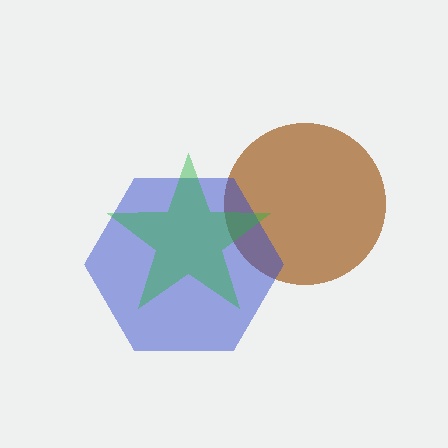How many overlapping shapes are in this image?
There are 3 overlapping shapes in the image.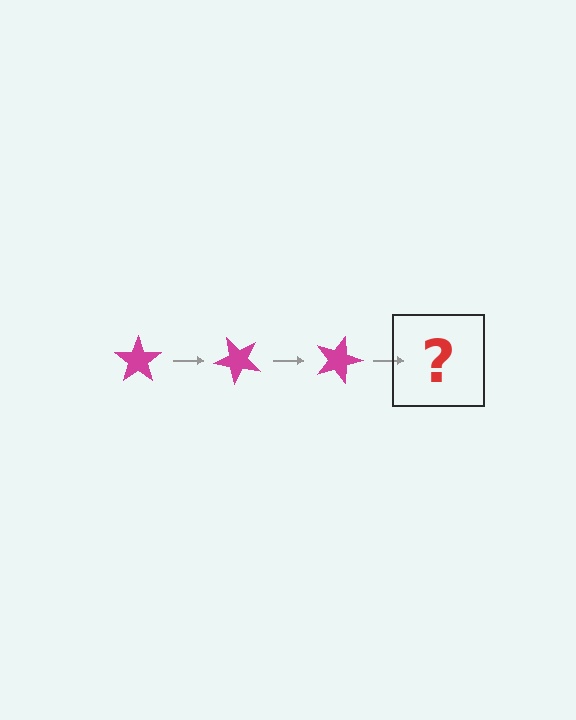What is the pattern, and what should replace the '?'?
The pattern is that the star rotates 45 degrees each step. The '?' should be a magenta star rotated 135 degrees.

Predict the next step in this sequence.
The next step is a magenta star rotated 135 degrees.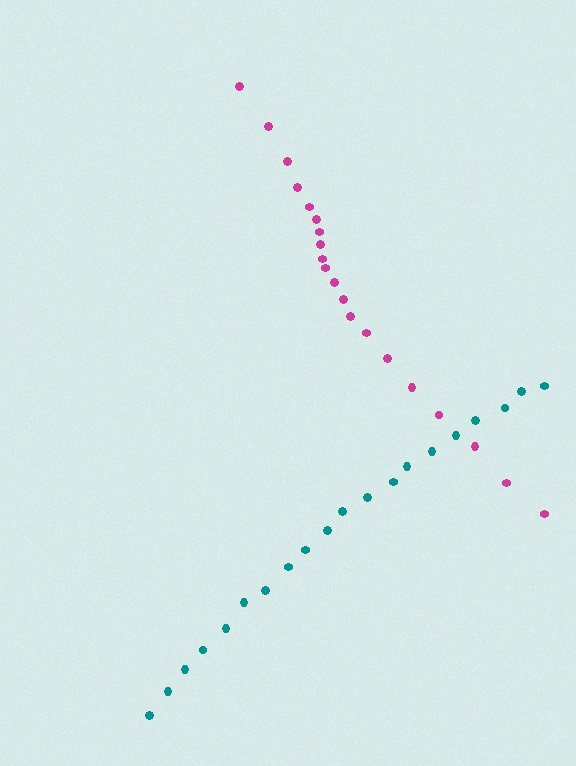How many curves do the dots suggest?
There are 2 distinct paths.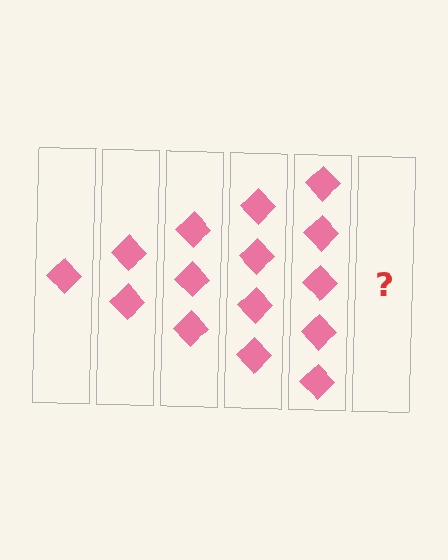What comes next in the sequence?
The next element should be 6 diamonds.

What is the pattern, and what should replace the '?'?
The pattern is that each step adds one more diamond. The '?' should be 6 diamonds.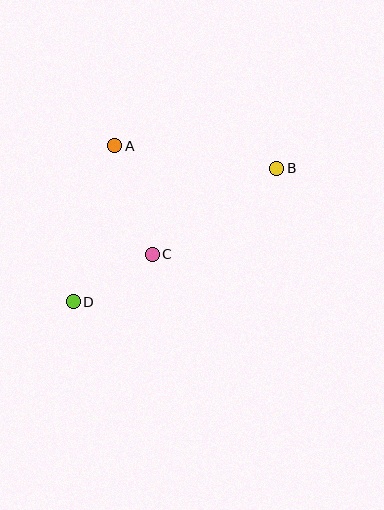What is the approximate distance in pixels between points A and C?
The distance between A and C is approximately 115 pixels.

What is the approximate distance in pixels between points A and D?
The distance between A and D is approximately 162 pixels.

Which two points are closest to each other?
Points C and D are closest to each other.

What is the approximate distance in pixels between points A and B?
The distance between A and B is approximately 164 pixels.